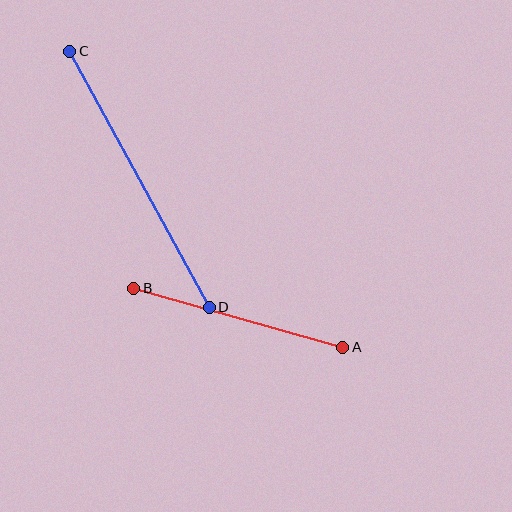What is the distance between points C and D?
The distance is approximately 291 pixels.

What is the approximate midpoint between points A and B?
The midpoint is at approximately (238, 318) pixels.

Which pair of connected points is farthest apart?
Points C and D are farthest apart.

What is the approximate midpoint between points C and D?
The midpoint is at approximately (140, 179) pixels.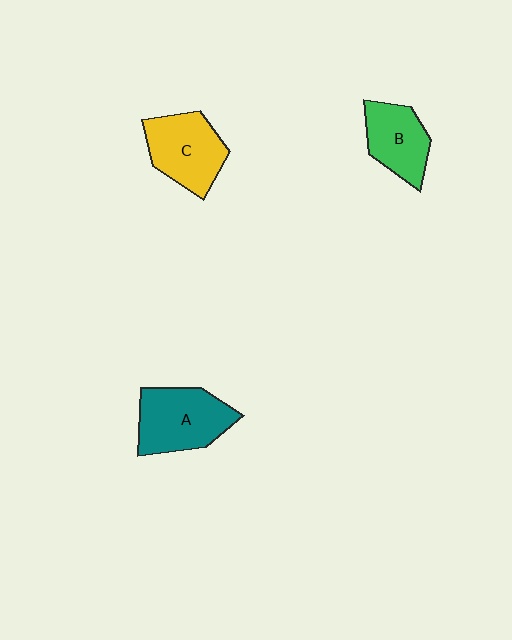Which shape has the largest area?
Shape A (teal).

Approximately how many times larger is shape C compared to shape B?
Approximately 1.2 times.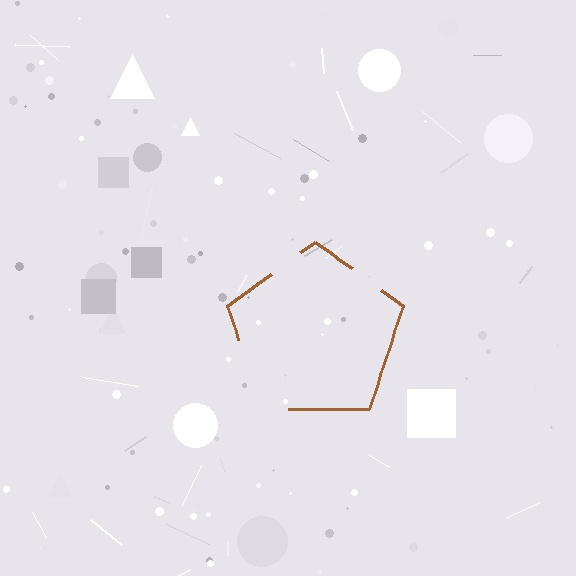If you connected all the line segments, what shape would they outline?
They would outline a pentagon.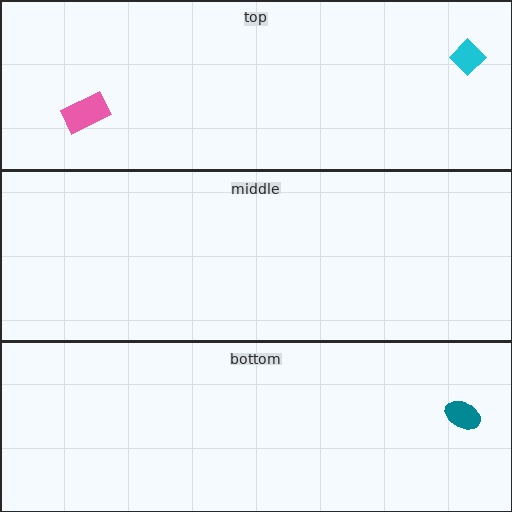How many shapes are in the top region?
2.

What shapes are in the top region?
The cyan diamond, the pink rectangle.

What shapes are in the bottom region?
The teal ellipse.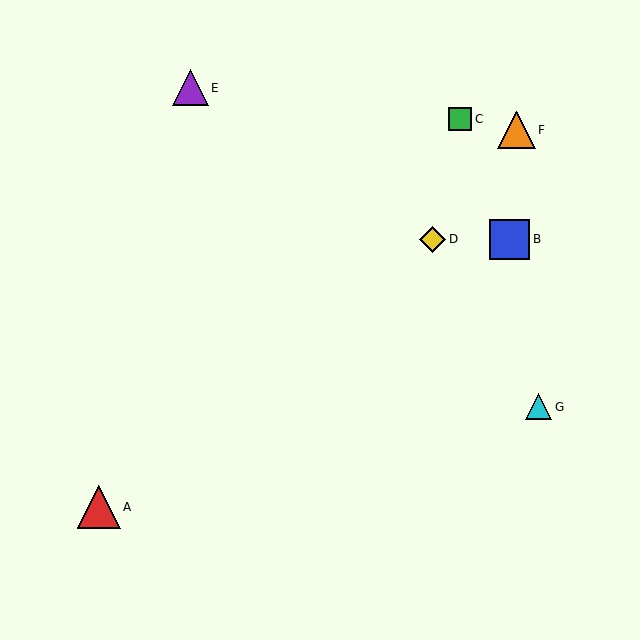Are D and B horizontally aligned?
Yes, both are at y≈239.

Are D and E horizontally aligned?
No, D is at y≈239 and E is at y≈88.